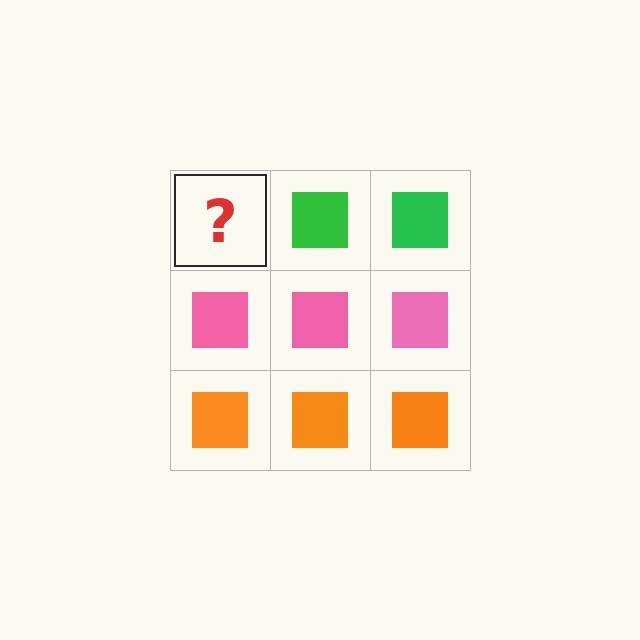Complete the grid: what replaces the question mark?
The question mark should be replaced with a green square.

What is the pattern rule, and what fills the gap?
The rule is that each row has a consistent color. The gap should be filled with a green square.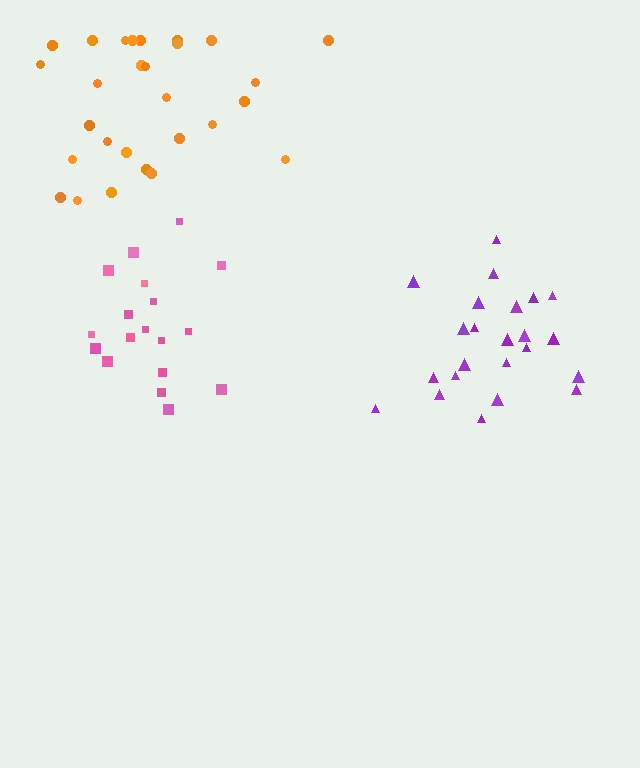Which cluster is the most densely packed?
Pink.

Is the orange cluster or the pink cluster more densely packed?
Pink.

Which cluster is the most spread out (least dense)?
Orange.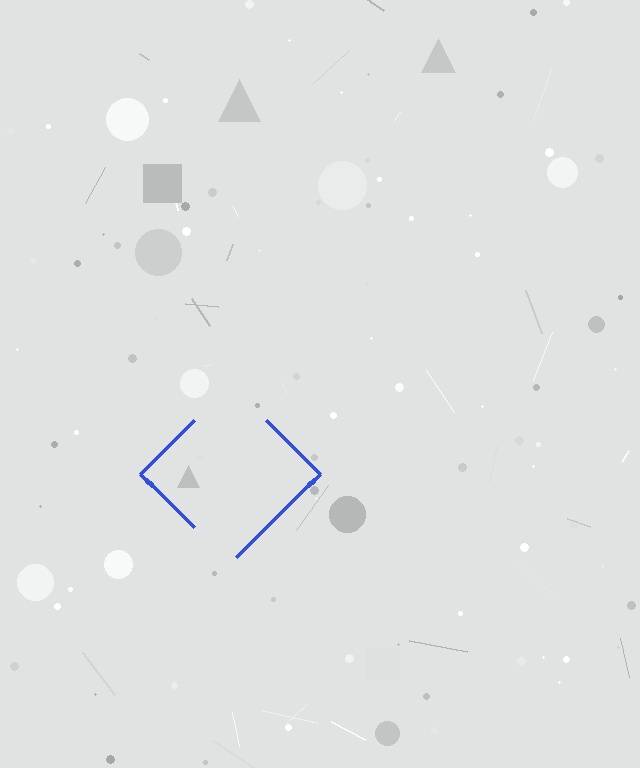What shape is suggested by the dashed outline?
The dashed outline suggests a diamond.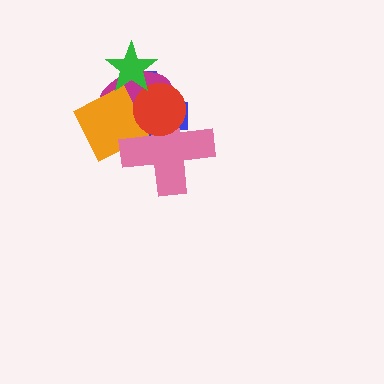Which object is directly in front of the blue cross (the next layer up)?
The magenta ellipse is directly in front of the blue cross.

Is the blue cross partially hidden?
Yes, it is partially covered by another shape.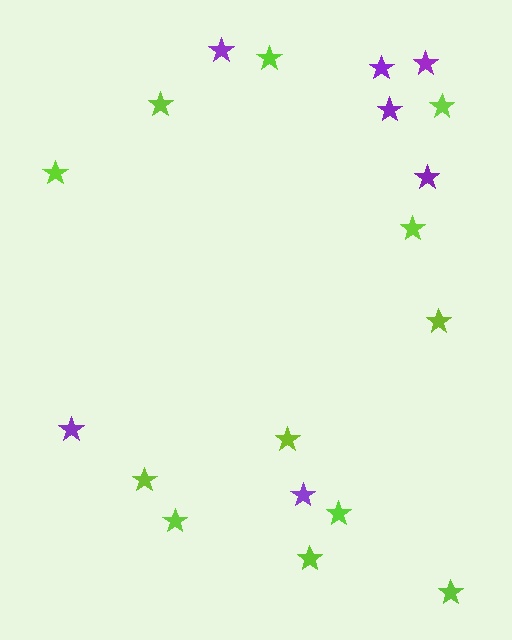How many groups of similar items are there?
There are 2 groups: one group of lime stars (12) and one group of purple stars (7).